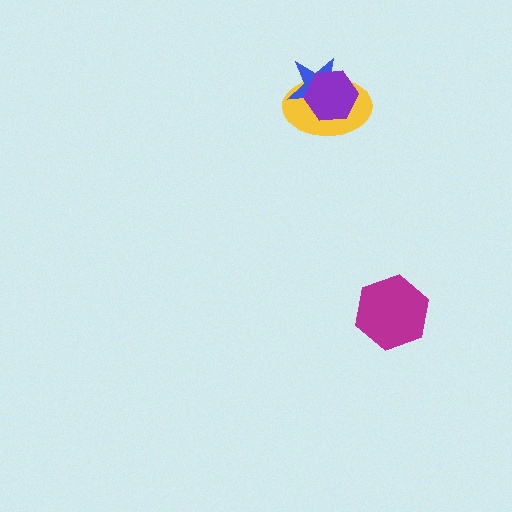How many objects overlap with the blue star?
2 objects overlap with the blue star.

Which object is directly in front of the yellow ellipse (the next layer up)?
The blue star is directly in front of the yellow ellipse.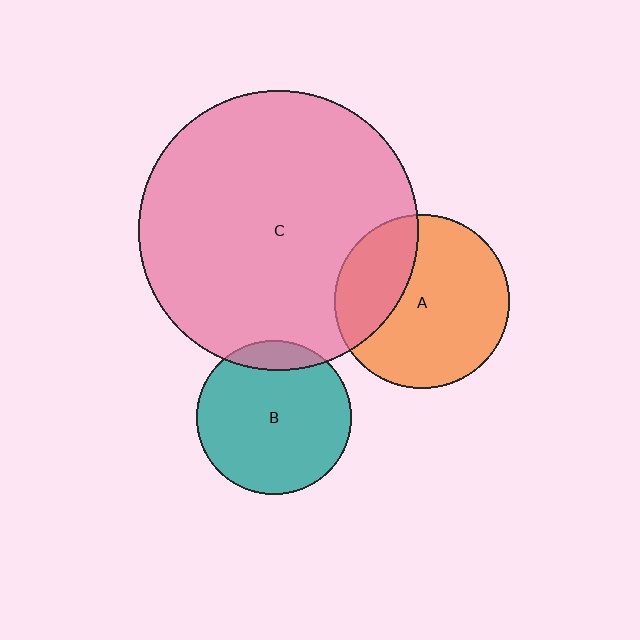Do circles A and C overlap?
Yes.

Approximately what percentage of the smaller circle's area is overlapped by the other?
Approximately 30%.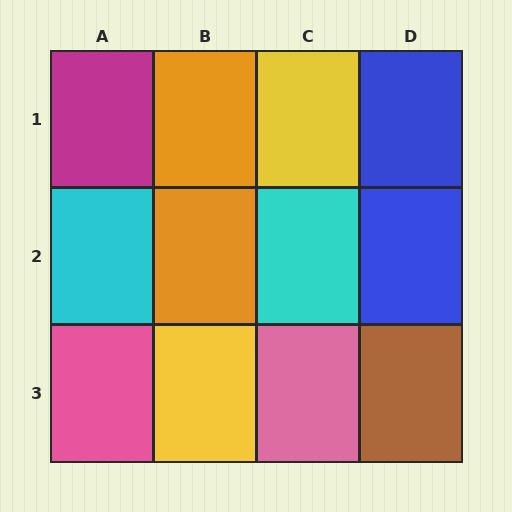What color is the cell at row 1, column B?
Orange.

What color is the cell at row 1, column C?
Yellow.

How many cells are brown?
1 cell is brown.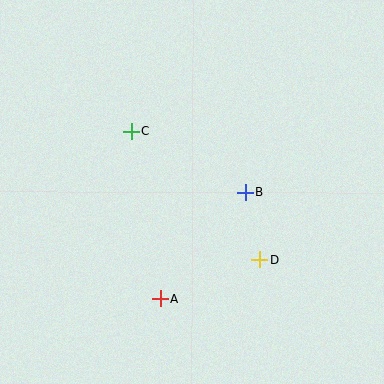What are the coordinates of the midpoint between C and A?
The midpoint between C and A is at (146, 215).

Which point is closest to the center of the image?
Point B at (245, 192) is closest to the center.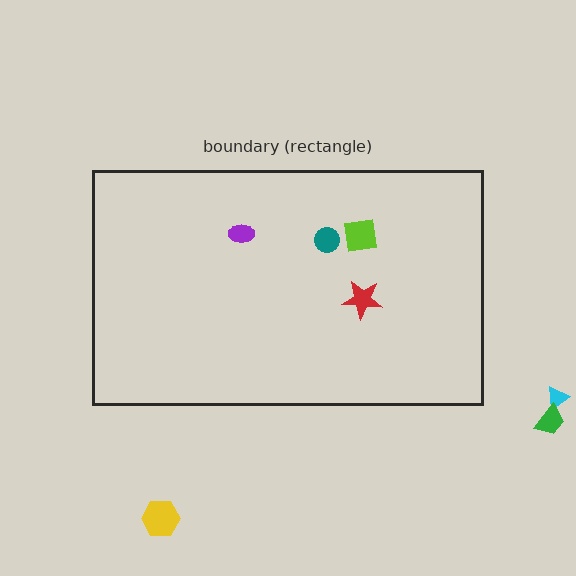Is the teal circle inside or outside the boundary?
Inside.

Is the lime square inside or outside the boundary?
Inside.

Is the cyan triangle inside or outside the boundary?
Outside.